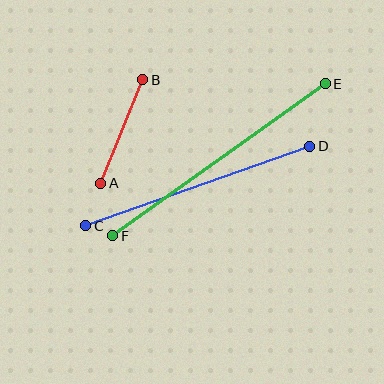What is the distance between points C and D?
The distance is approximately 238 pixels.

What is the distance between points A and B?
The distance is approximately 112 pixels.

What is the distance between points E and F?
The distance is approximately 261 pixels.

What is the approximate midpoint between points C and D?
The midpoint is at approximately (198, 186) pixels.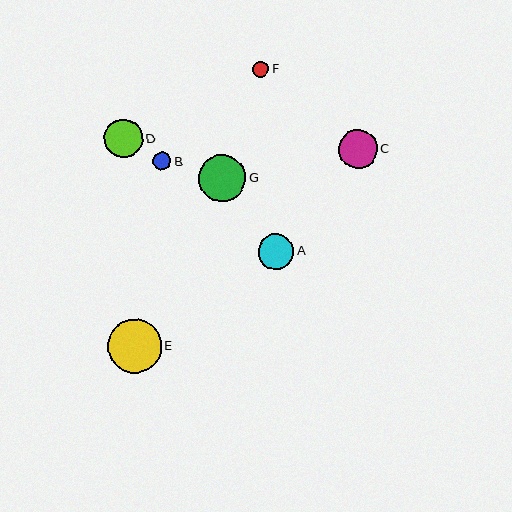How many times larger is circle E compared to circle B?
Circle E is approximately 2.9 times the size of circle B.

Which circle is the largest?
Circle E is the largest with a size of approximately 54 pixels.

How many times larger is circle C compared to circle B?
Circle C is approximately 2.1 times the size of circle B.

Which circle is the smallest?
Circle F is the smallest with a size of approximately 16 pixels.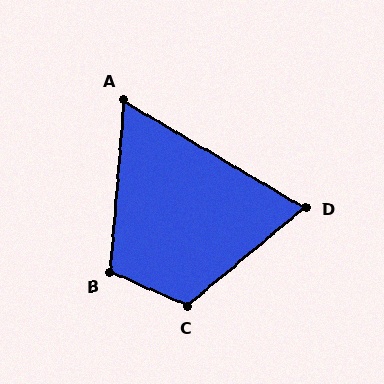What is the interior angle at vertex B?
Approximately 110 degrees (obtuse).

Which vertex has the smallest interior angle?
A, at approximately 64 degrees.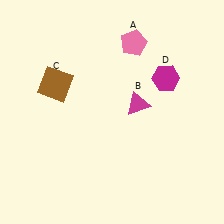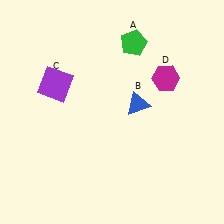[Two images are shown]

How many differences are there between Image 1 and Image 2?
There are 3 differences between the two images.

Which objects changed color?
A changed from pink to green. B changed from magenta to blue. C changed from brown to purple.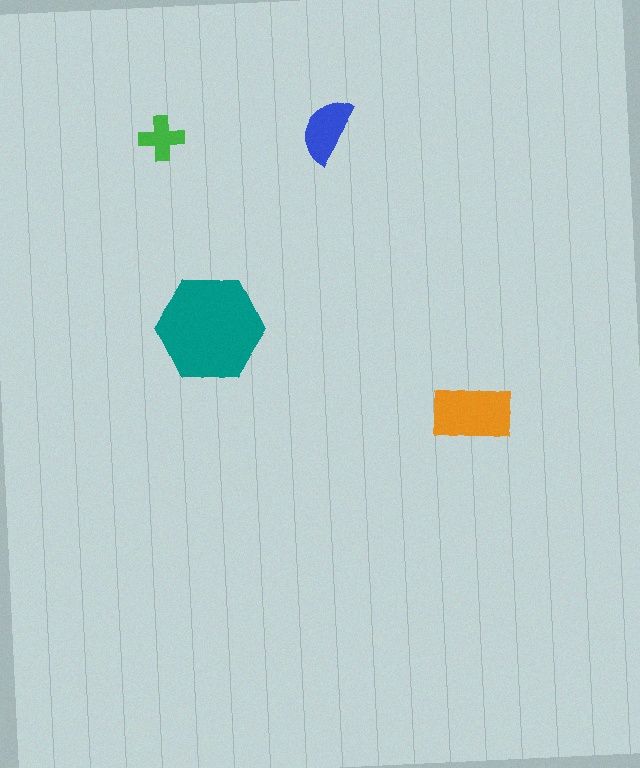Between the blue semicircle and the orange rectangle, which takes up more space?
The orange rectangle.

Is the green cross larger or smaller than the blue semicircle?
Smaller.